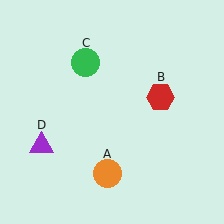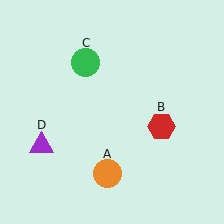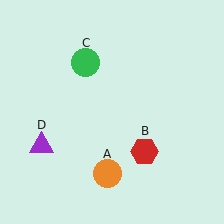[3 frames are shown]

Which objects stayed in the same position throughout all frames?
Orange circle (object A) and green circle (object C) and purple triangle (object D) remained stationary.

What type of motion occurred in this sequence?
The red hexagon (object B) rotated clockwise around the center of the scene.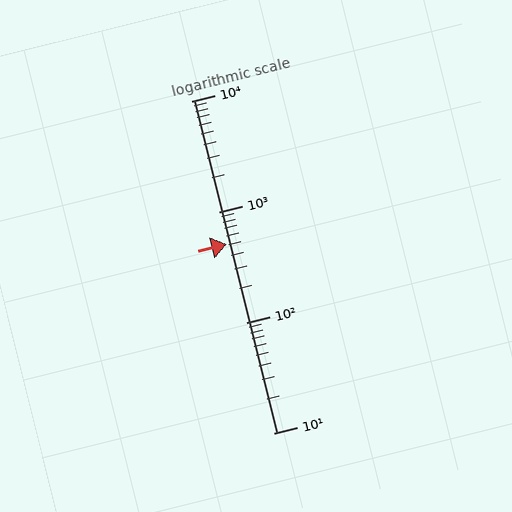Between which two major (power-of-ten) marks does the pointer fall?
The pointer is between 100 and 1000.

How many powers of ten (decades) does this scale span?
The scale spans 3 decades, from 10 to 10000.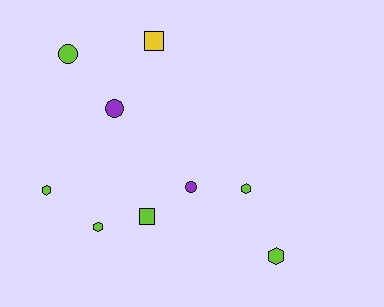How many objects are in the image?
There are 9 objects.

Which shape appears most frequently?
Hexagon, with 4 objects.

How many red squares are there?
There are no red squares.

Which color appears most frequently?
Lime, with 6 objects.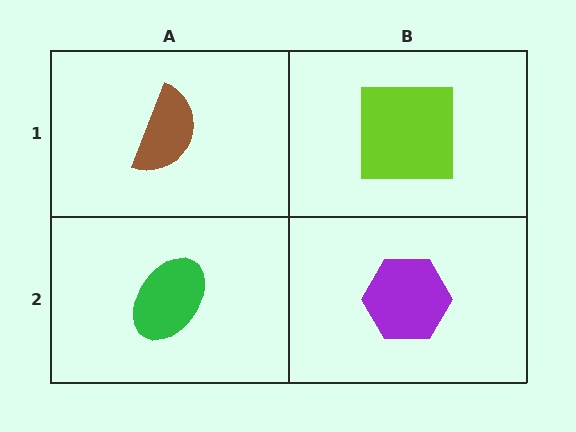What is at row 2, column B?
A purple hexagon.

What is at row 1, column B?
A lime square.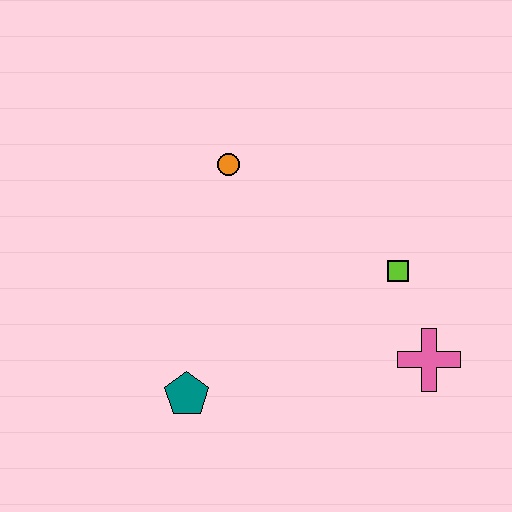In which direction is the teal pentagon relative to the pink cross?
The teal pentagon is to the left of the pink cross.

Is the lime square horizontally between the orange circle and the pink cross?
Yes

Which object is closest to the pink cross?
The lime square is closest to the pink cross.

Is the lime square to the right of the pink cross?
No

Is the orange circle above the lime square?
Yes